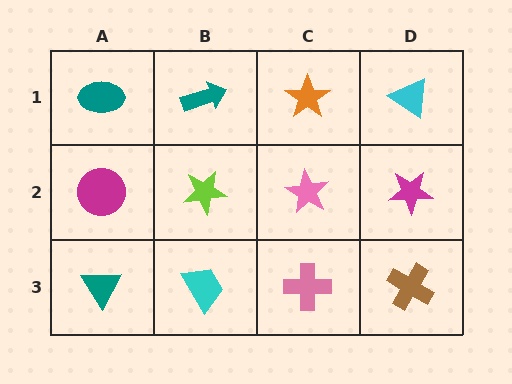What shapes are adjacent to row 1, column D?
A magenta star (row 2, column D), an orange star (row 1, column C).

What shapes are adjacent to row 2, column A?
A teal ellipse (row 1, column A), a teal triangle (row 3, column A), a lime star (row 2, column B).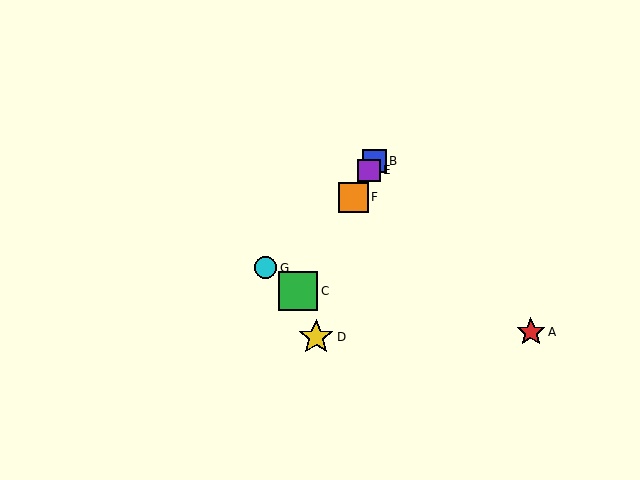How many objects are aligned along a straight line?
4 objects (B, C, E, F) are aligned along a straight line.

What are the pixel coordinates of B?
Object B is at (375, 161).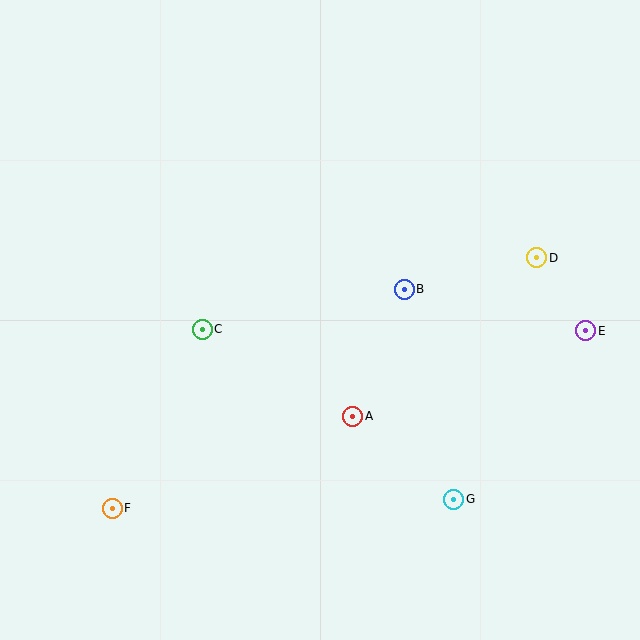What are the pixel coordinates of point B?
Point B is at (404, 289).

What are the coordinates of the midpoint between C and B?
The midpoint between C and B is at (303, 309).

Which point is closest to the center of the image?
Point B at (404, 289) is closest to the center.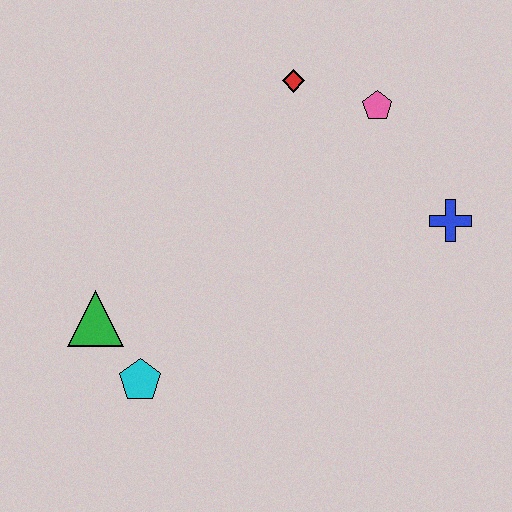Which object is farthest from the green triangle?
The blue cross is farthest from the green triangle.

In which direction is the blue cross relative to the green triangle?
The blue cross is to the right of the green triangle.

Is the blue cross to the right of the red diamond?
Yes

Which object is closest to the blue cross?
The pink pentagon is closest to the blue cross.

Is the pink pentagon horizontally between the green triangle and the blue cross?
Yes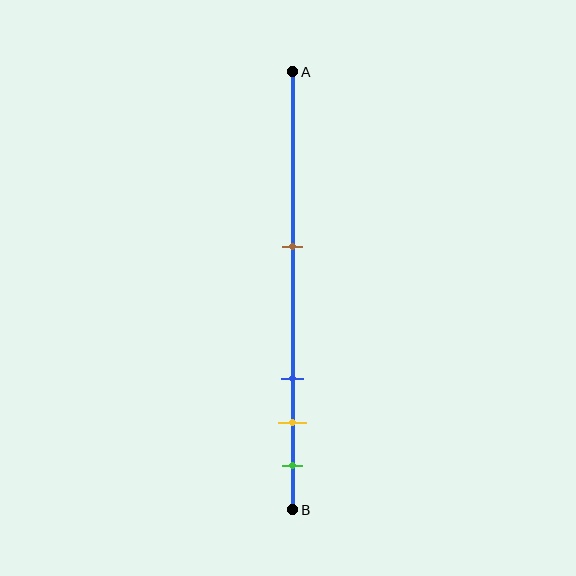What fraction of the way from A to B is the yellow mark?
The yellow mark is approximately 80% (0.8) of the way from A to B.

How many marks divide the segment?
There are 4 marks dividing the segment.